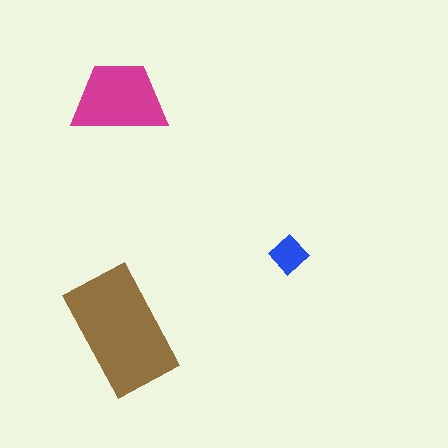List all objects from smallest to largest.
The blue diamond, the magenta trapezoid, the brown rectangle.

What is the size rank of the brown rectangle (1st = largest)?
1st.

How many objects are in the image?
There are 3 objects in the image.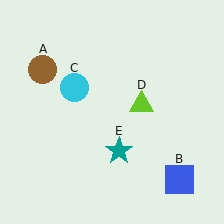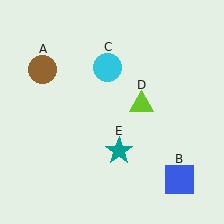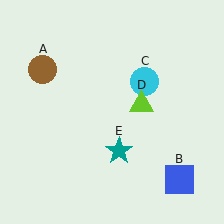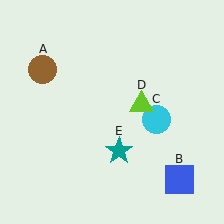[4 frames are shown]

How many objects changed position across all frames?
1 object changed position: cyan circle (object C).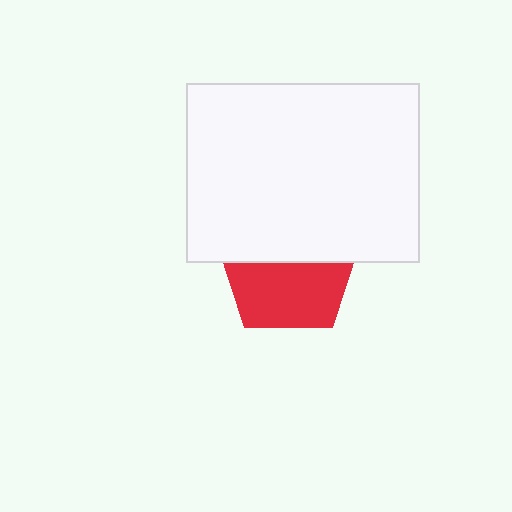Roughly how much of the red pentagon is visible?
About half of it is visible (roughly 53%).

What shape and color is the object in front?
The object in front is a white rectangle.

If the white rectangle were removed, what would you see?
You would see the complete red pentagon.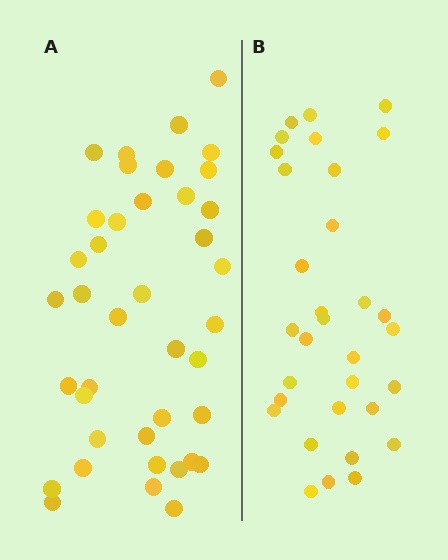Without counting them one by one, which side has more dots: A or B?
Region A (the left region) has more dots.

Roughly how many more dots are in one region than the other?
Region A has roughly 8 or so more dots than region B.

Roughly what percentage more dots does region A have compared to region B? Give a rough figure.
About 25% more.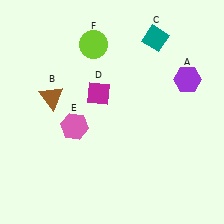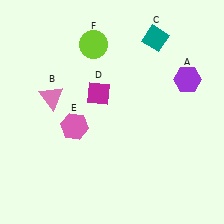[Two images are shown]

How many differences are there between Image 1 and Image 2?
There is 1 difference between the two images.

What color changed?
The triangle (B) changed from brown in Image 1 to pink in Image 2.